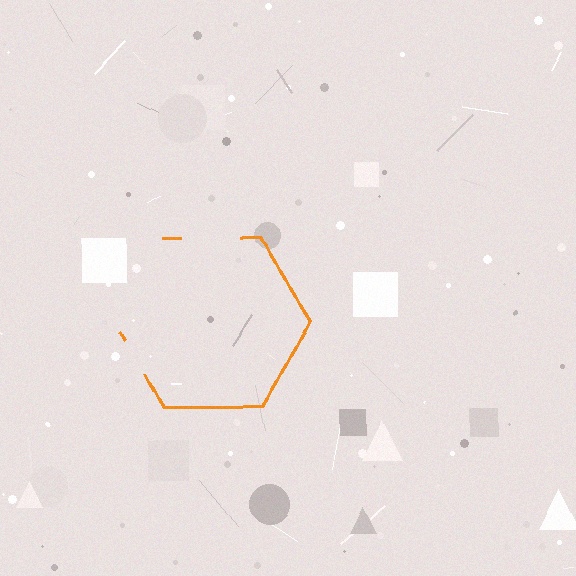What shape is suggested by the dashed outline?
The dashed outline suggests a hexagon.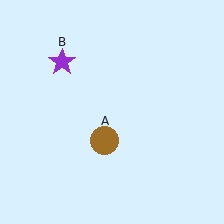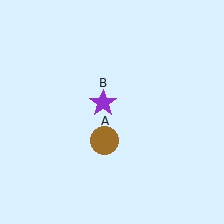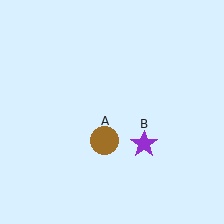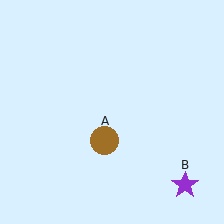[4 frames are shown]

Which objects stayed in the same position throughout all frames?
Brown circle (object A) remained stationary.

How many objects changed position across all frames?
1 object changed position: purple star (object B).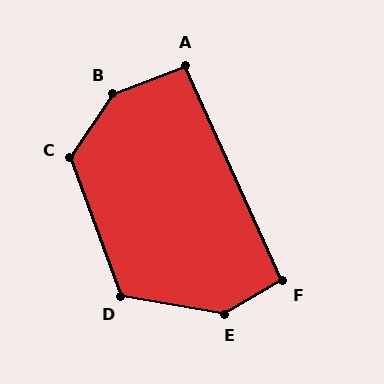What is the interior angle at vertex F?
Approximately 96 degrees (obtuse).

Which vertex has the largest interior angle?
B, at approximately 144 degrees.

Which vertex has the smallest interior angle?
A, at approximately 93 degrees.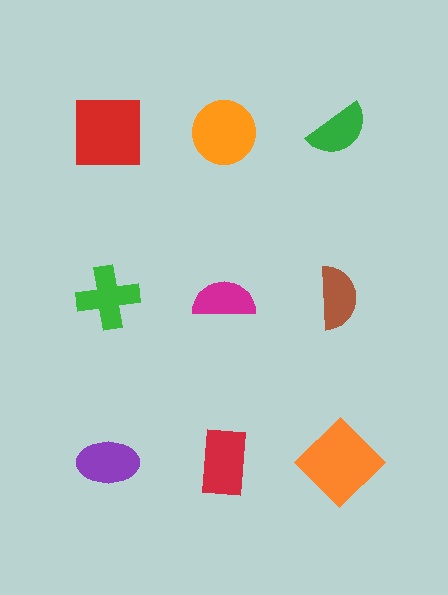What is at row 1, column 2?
An orange circle.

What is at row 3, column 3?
An orange diamond.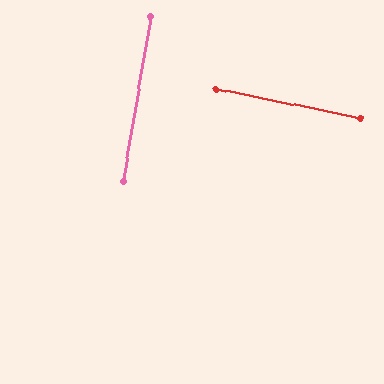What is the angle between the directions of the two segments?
Approximately 88 degrees.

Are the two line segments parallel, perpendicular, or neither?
Perpendicular — they meet at approximately 88°.